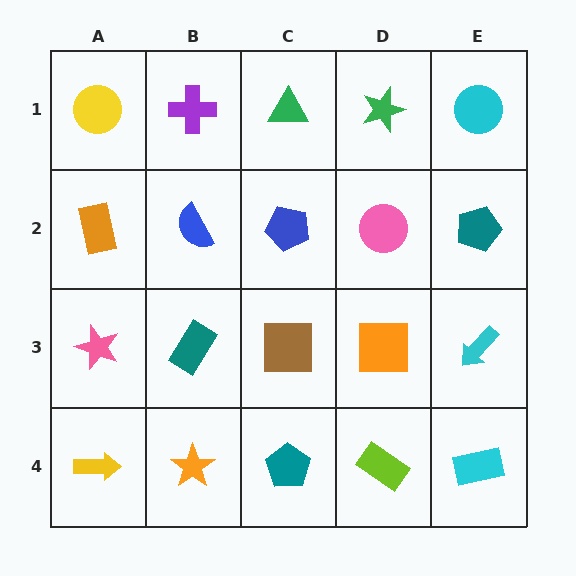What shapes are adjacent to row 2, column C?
A green triangle (row 1, column C), a brown square (row 3, column C), a blue semicircle (row 2, column B), a pink circle (row 2, column D).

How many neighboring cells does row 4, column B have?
3.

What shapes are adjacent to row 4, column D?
An orange square (row 3, column D), a teal pentagon (row 4, column C), a cyan rectangle (row 4, column E).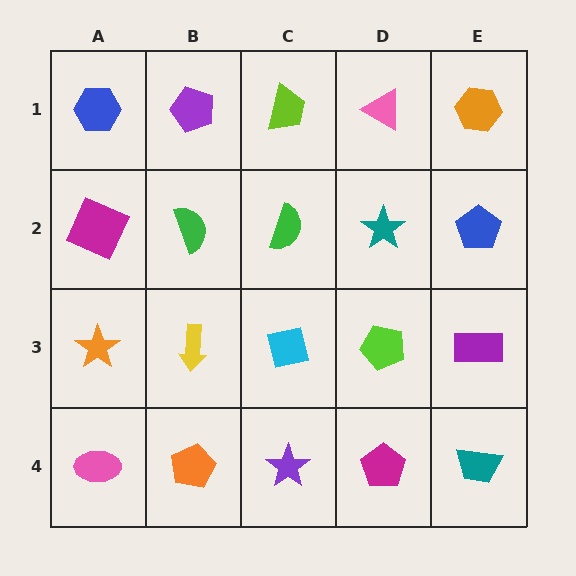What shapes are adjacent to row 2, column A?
A blue hexagon (row 1, column A), an orange star (row 3, column A), a green semicircle (row 2, column B).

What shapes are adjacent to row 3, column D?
A teal star (row 2, column D), a magenta pentagon (row 4, column D), a cyan square (row 3, column C), a purple rectangle (row 3, column E).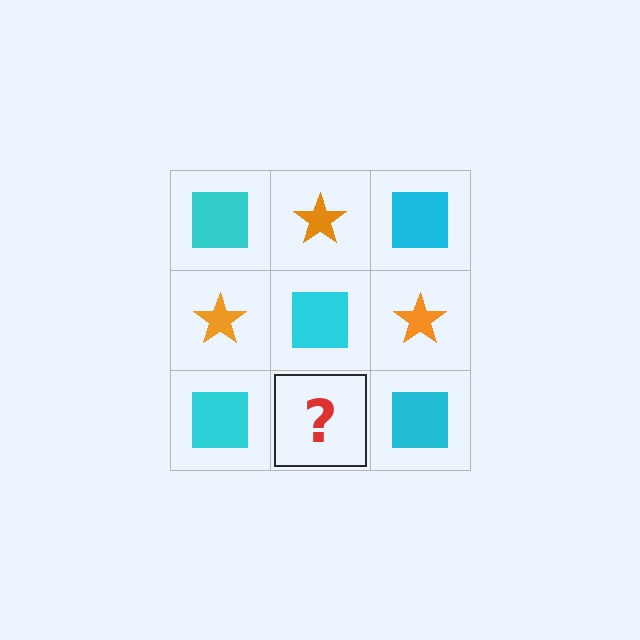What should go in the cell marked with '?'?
The missing cell should contain an orange star.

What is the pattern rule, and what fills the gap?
The rule is that it alternates cyan square and orange star in a checkerboard pattern. The gap should be filled with an orange star.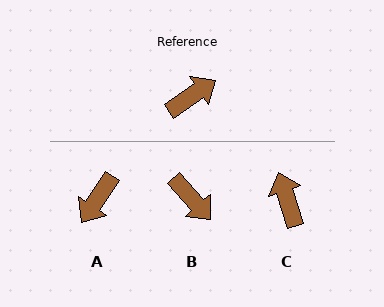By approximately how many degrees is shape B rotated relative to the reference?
Approximately 82 degrees clockwise.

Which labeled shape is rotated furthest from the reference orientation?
A, about 157 degrees away.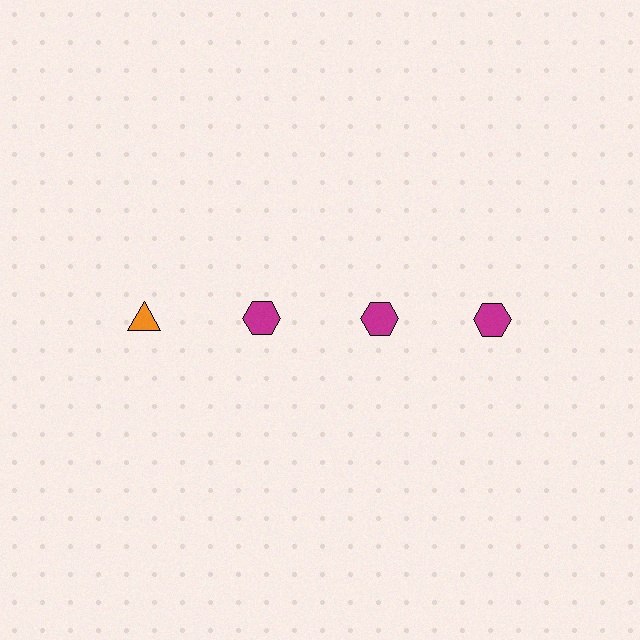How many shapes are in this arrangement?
There are 4 shapes arranged in a grid pattern.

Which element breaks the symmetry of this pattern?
The orange triangle in the top row, leftmost column breaks the symmetry. All other shapes are magenta hexagons.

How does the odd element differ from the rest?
It differs in both color (orange instead of magenta) and shape (triangle instead of hexagon).